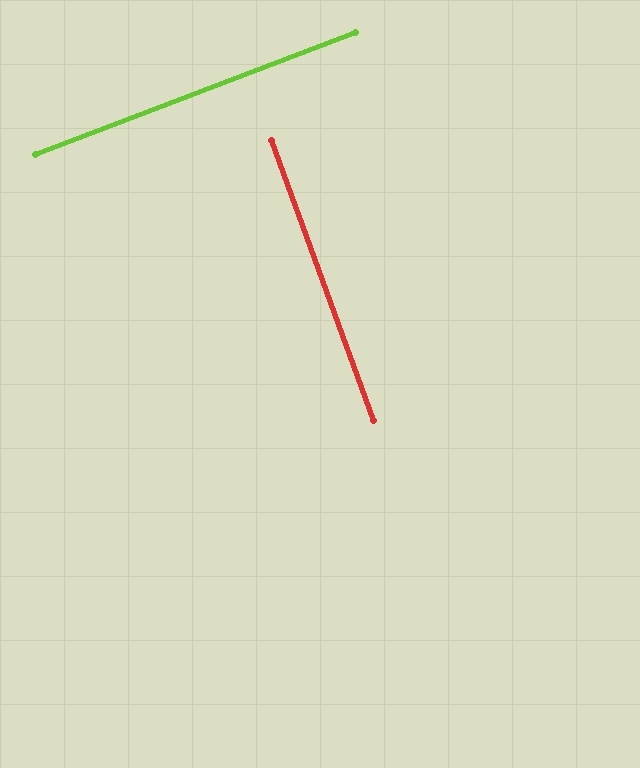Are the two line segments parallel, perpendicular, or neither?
Perpendicular — they meet at approximately 89°.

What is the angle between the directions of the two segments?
Approximately 89 degrees.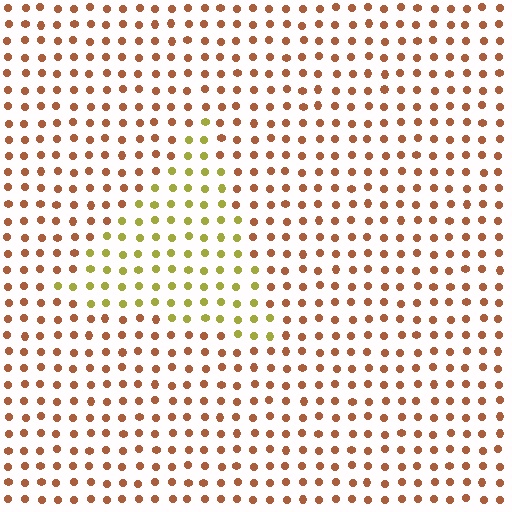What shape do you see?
I see a triangle.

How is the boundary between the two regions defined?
The boundary is defined purely by a slight shift in hue (about 47 degrees). Spacing, size, and orientation are identical on both sides.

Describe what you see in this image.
The image is filled with small brown elements in a uniform arrangement. A triangle-shaped region is visible where the elements are tinted to a slightly different hue, forming a subtle color boundary.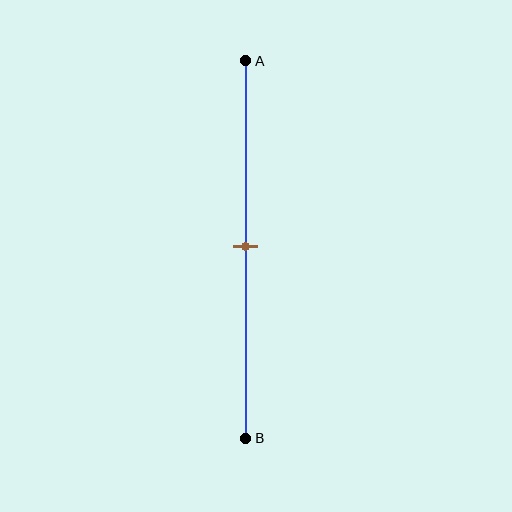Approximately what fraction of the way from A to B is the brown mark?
The brown mark is approximately 50% of the way from A to B.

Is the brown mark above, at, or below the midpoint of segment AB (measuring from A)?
The brown mark is approximately at the midpoint of segment AB.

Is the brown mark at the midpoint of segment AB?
Yes, the mark is approximately at the midpoint.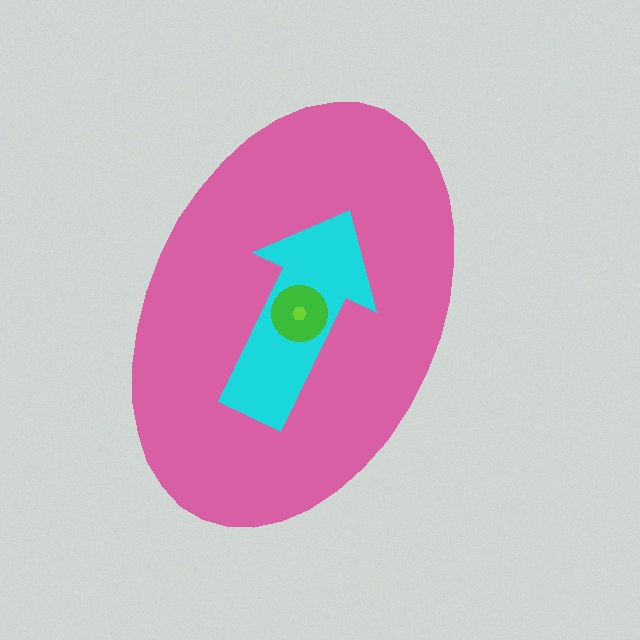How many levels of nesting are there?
4.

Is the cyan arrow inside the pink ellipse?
Yes.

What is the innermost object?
The lime hexagon.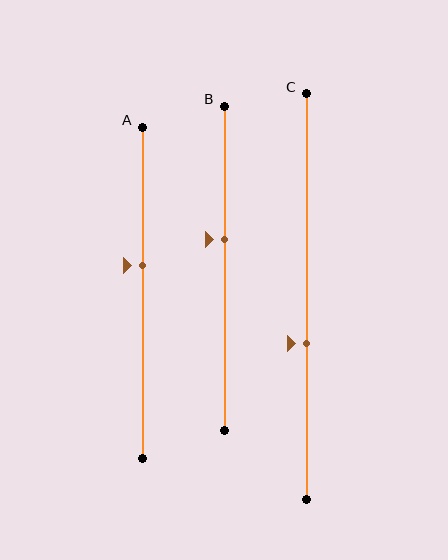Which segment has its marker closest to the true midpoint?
Segment A has its marker closest to the true midpoint.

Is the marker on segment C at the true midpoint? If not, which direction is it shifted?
No, the marker on segment C is shifted downward by about 12% of the segment length.